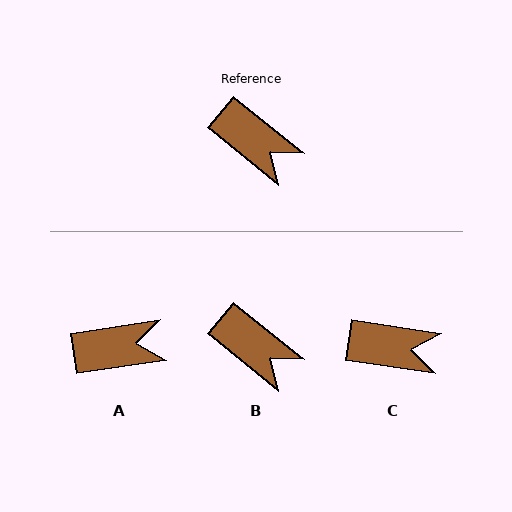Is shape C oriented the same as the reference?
No, it is off by about 31 degrees.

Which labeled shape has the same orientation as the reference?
B.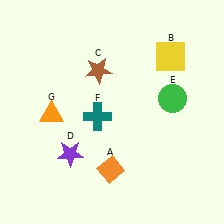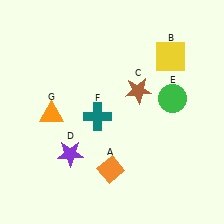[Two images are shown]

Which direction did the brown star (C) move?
The brown star (C) moved right.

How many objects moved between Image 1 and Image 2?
1 object moved between the two images.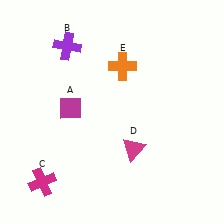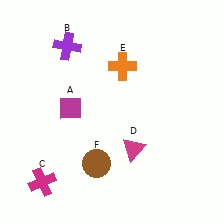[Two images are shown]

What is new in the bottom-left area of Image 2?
A brown circle (F) was added in the bottom-left area of Image 2.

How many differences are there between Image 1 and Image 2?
There is 1 difference between the two images.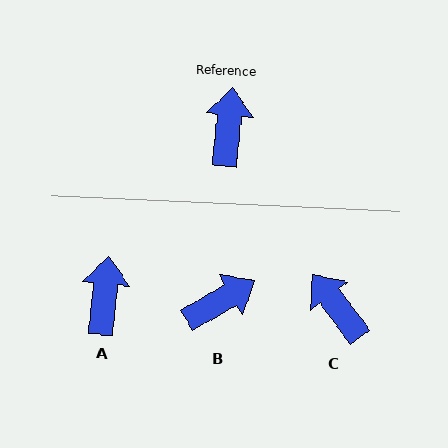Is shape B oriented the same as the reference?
No, it is off by about 54 degrees.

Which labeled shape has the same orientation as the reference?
A.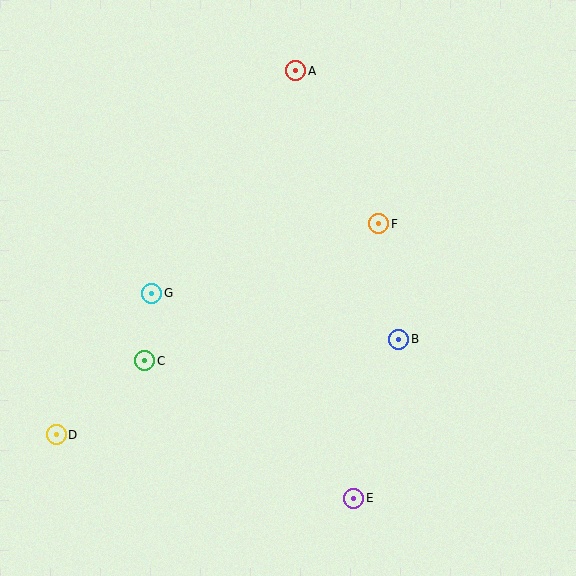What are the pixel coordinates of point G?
Point G is at (152, 293).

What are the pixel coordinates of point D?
Point D is at (56, 435).